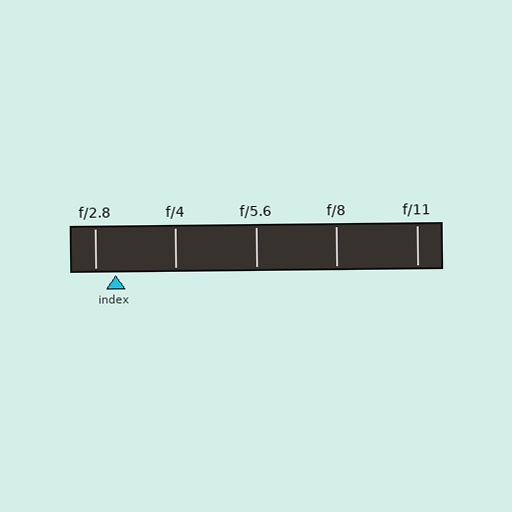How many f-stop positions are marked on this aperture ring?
There are 5 f-stop positions marked.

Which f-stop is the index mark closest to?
The index mark is closest to f/2.8.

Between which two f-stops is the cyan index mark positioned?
The index mark is between f/2.8 and f/4.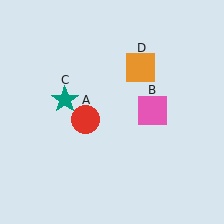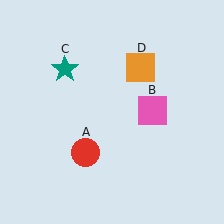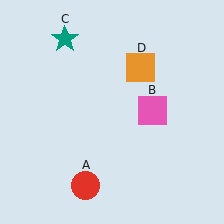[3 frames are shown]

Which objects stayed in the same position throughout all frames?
Pink square (object B) and orange square (object D) remained stationary.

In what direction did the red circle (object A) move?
The red circle (object A) moved down.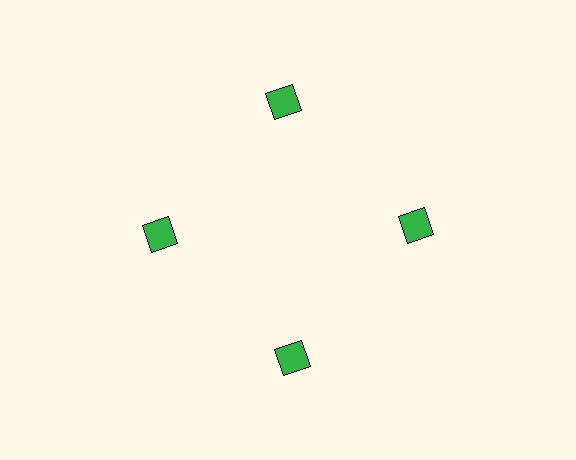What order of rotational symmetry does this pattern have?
This pattern has 4-fold rotational symmetry.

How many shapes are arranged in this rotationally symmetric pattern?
There are 4 shapes, arranged in 4 groups of 1.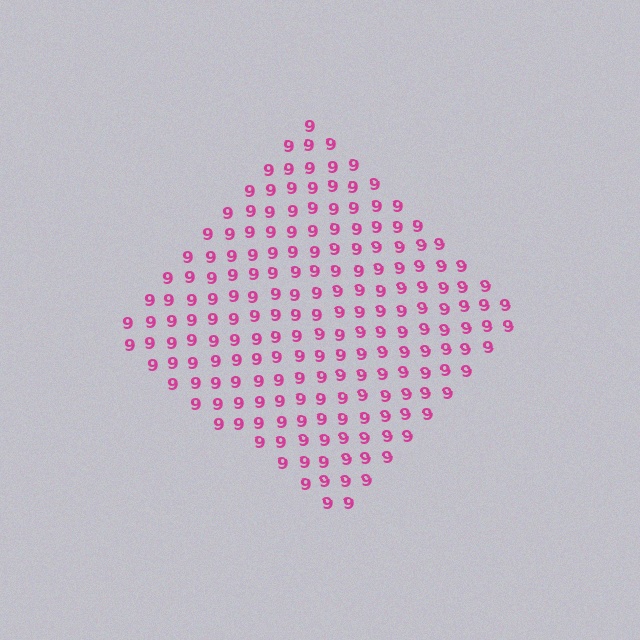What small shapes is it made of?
It is made of small digit 9's.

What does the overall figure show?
The overall figure shows a diamond.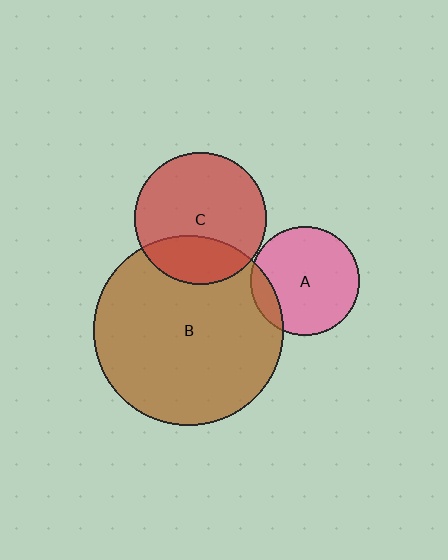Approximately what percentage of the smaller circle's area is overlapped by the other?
Approximately 30%.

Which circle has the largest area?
Circle B (brown).